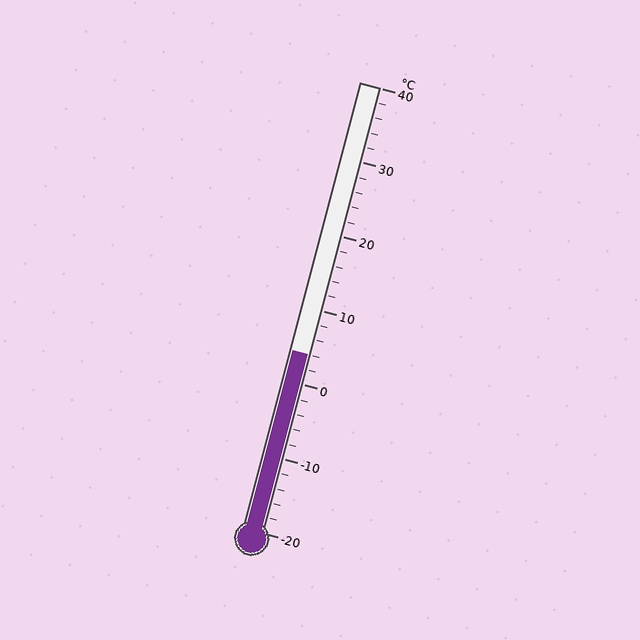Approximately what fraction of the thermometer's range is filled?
The thermometer is filled to approximately 40% of its range.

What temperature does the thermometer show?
The thermometer shows approximately 4°C.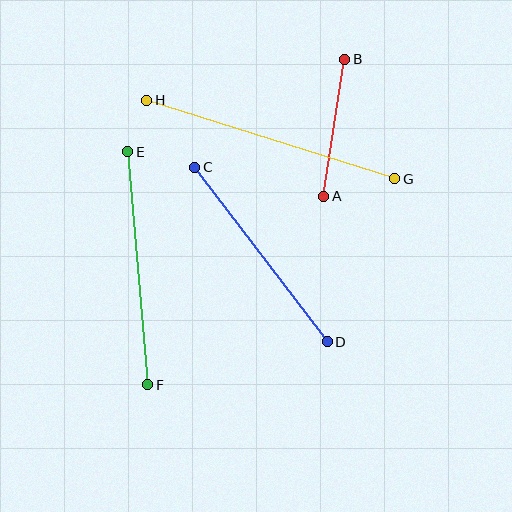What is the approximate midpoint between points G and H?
The midpoint is at approximately (271, 140) pixels.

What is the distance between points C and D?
The distance is approximately 219 pixels.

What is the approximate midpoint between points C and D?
The midpoint is at approximately (261, 255) pixels.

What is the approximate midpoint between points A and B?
The midpoint is at approximately (334, 128) pixels.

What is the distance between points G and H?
The distance is approximately 260 pixels.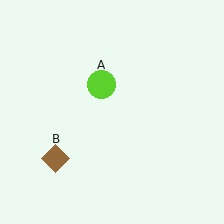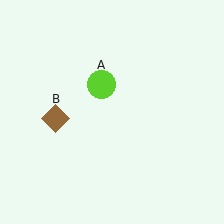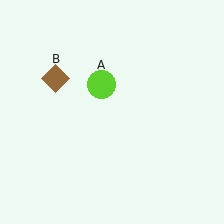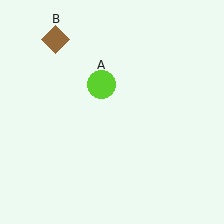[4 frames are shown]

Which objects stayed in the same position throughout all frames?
Lime circle (object A) remained stationary.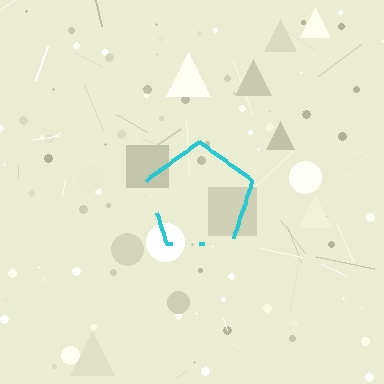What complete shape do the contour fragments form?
The contour fragments form a pentagon.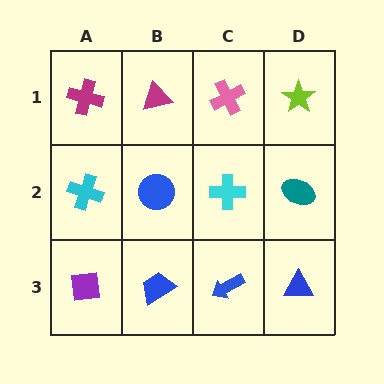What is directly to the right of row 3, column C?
A blue triangle.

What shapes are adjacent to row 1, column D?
A teal ellipse (row 2, column D), a pink cross (row 1, column C).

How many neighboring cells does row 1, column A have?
2.